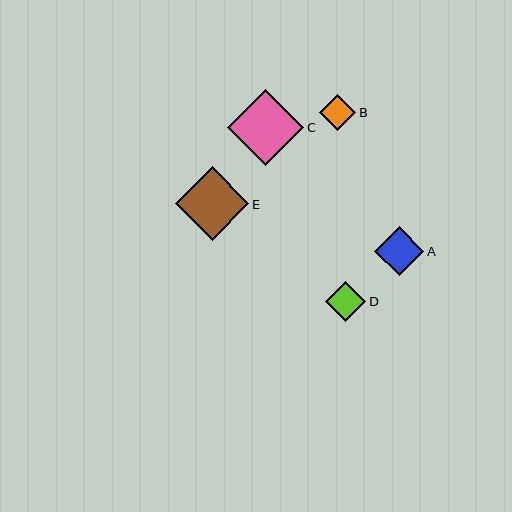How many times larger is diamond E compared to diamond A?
Diamond E is approximately 1.5 times the size of diamond A.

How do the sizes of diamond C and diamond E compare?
Diamond C and diamond E are approximately the same size.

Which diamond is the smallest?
Diamond B is the smallest with a size of approximately 36 pixels.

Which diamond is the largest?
Diamond C is the largest with a size of approximately 76 pixels.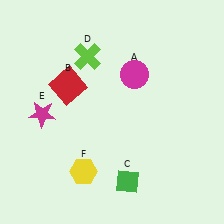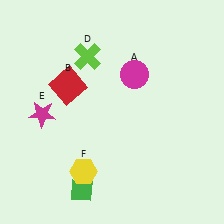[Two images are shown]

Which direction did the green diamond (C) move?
The green diamond (C) moved left.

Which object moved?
The green diamond (C) moved left.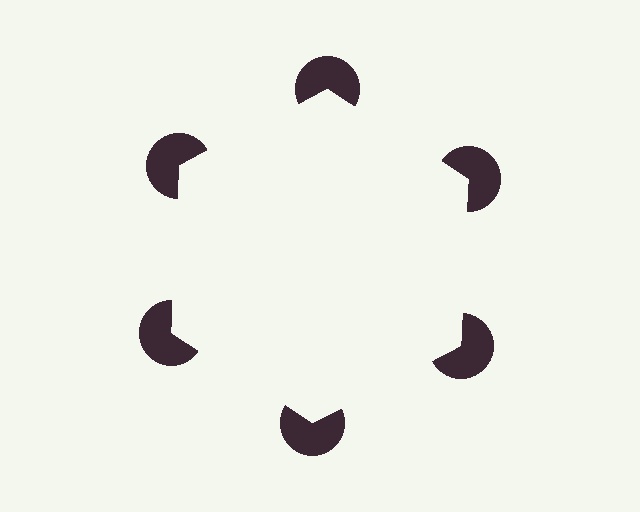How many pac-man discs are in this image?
There are 6 — one at each vertex of the illusory hexagon.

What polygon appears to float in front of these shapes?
An illusory hexagon — its edges are inferred from the aligned wedge cuts in the pac-man discs, not physically drawn.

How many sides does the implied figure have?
6 sides.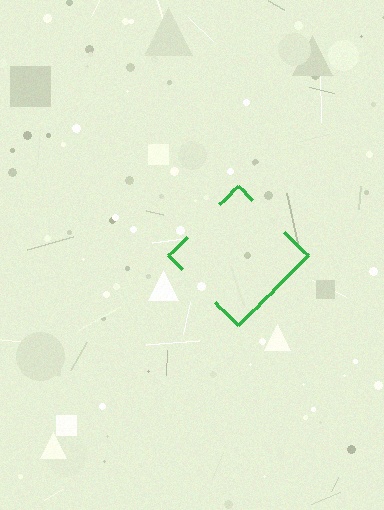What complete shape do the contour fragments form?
The contour fragments form a diamond.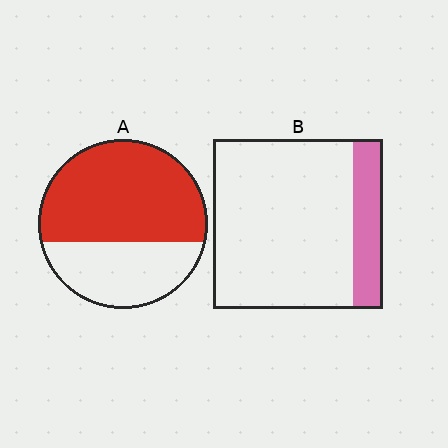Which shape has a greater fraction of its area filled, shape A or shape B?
Shape A.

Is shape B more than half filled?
No.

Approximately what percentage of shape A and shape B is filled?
A is approximately 65% and B is approximately 20%.